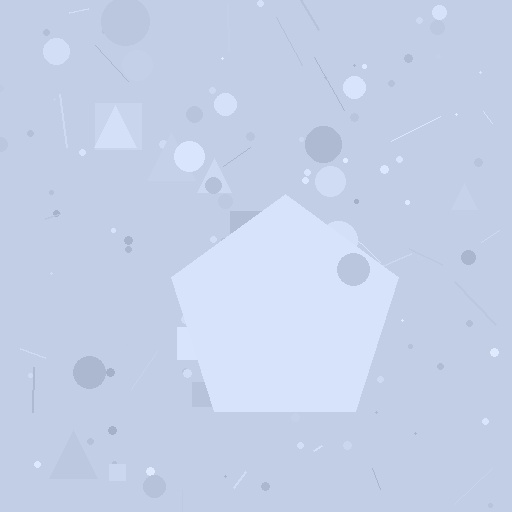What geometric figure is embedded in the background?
A pentagon is embedded in the background.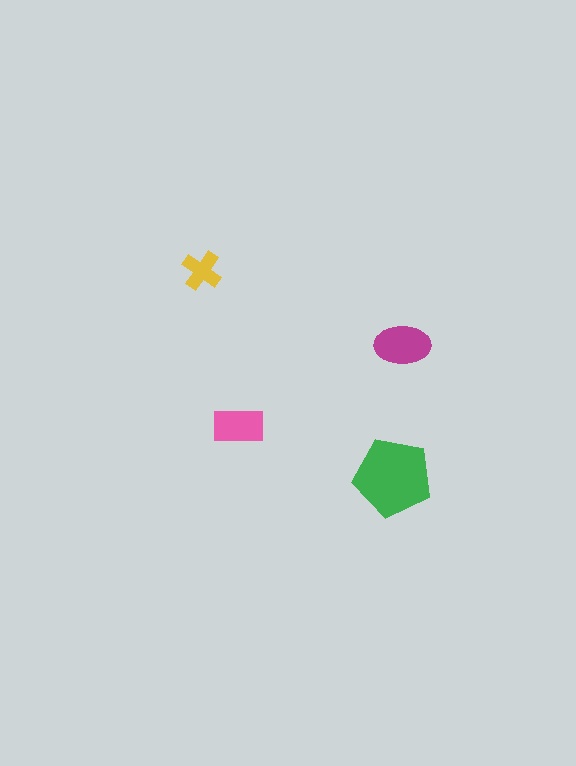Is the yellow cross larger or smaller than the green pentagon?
Smaller.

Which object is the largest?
The green pentagon.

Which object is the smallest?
The yellow cross.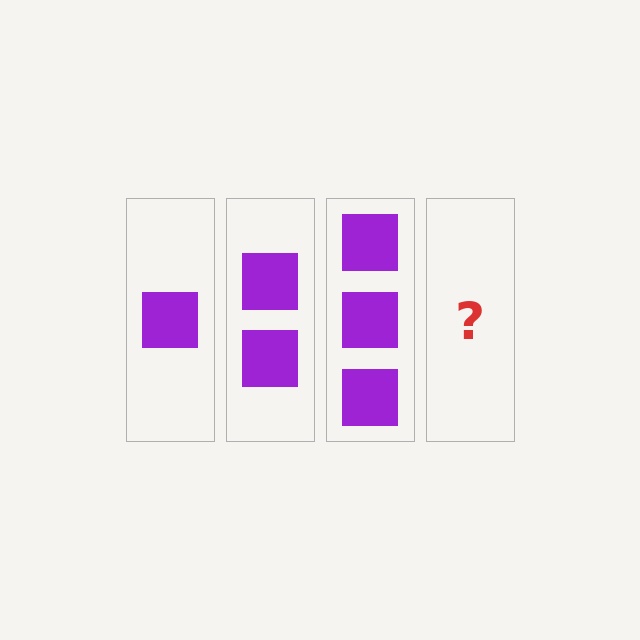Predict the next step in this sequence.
The next step is 4 squares.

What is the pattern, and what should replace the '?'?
The pattern is that each step adds one more square. The '?' should be 4 squares.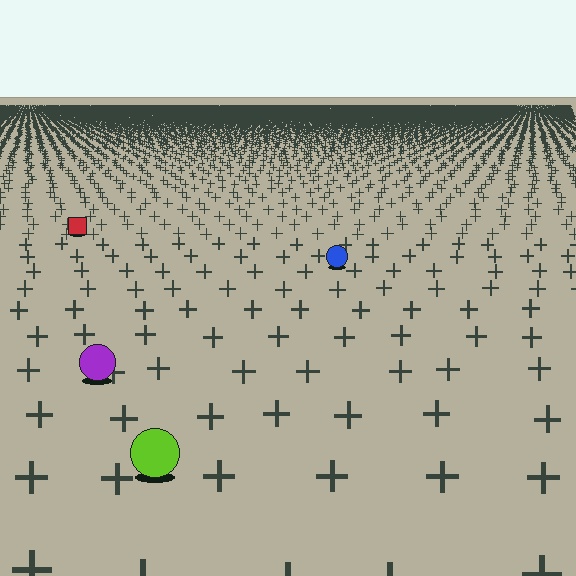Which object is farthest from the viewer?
The red square is farthest from the viewer. It appears smaller and the ground texture around it is denser.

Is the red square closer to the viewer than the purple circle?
No. The purple circle is closer — you can tell from the texture gradient: the ground texture is coarser near it.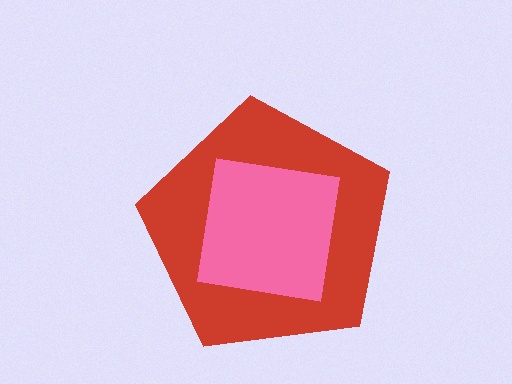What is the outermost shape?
The red pentagon.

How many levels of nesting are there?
2.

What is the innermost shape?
The pink square.